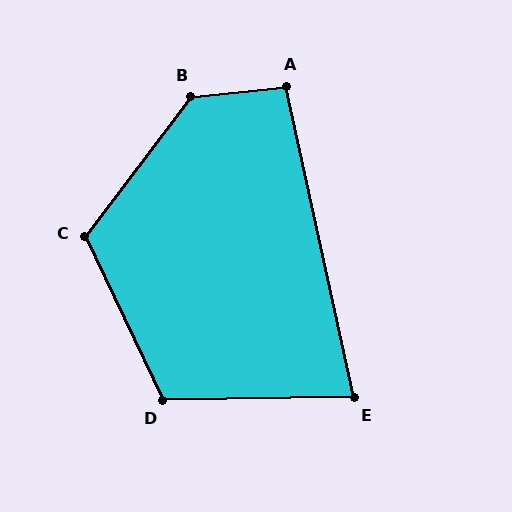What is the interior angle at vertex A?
Approximately 96 degrees (obtuse).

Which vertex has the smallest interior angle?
E, at approximately 79 degrees.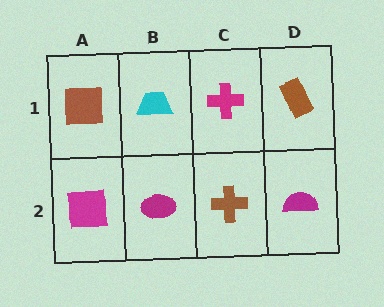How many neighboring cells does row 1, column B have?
3.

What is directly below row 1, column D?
A magenta semicircle.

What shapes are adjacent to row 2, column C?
A magenta cross (row 1, column C), a magenta ellipse (row 2, column B), a magenta semicircle (row 2, column D).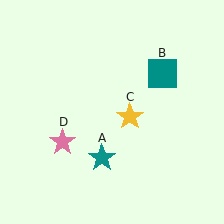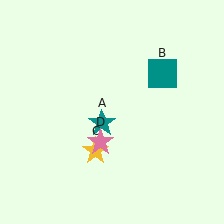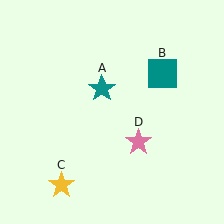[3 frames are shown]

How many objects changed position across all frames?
3 objects changed position: teal star (object A), yellow star (object C), pink star (object D).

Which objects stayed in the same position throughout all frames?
Teal square (object B) remained stationary.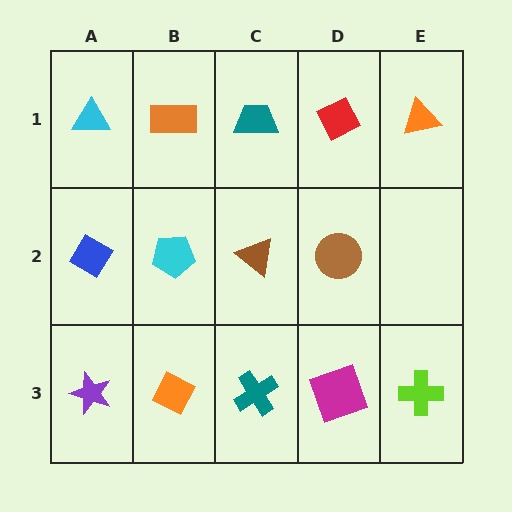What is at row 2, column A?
A blue diamond.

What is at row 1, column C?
A teal trapezoid.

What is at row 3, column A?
A purple star.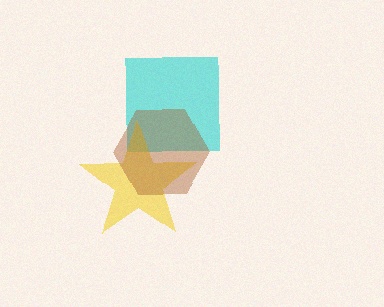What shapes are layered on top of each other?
The layered shapes are: a cyan square, a yellow star, a brown hexagon.